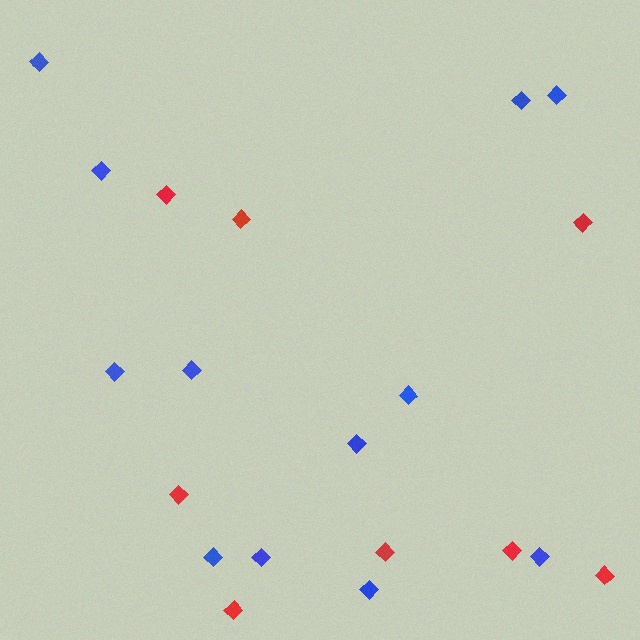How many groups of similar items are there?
There are 2 groups: one group of red diamonds (8) and one group of blue diamonds (12).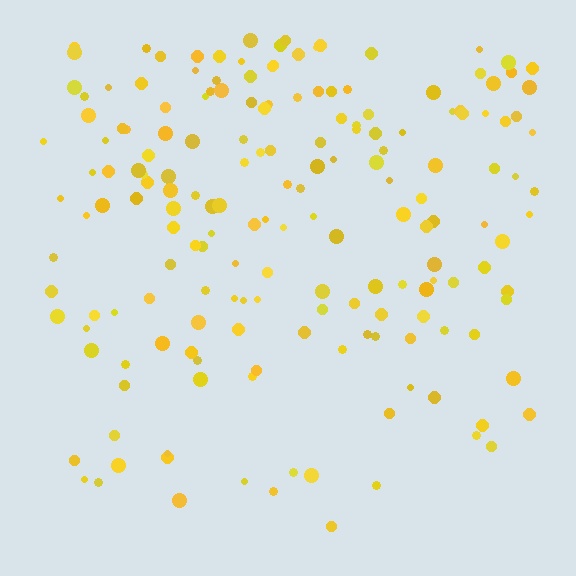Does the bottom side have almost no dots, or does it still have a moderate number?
Still a moderate number, just noticeably fewer than the top.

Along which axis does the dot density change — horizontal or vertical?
Vertical.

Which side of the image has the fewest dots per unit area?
The bottom.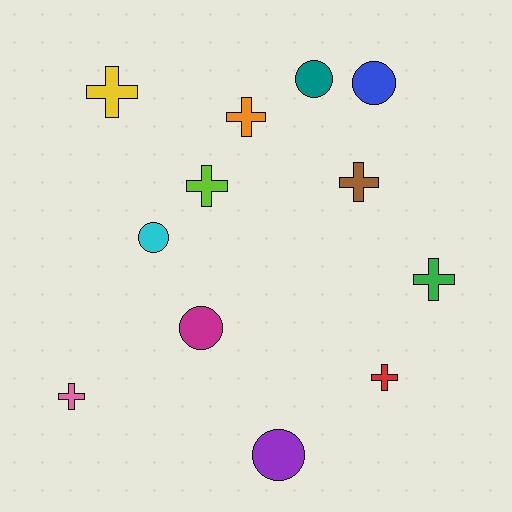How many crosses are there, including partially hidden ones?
There are 7 crosses.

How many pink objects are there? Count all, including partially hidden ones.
There is 1 pink object.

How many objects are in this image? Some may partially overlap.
There are 12 objects.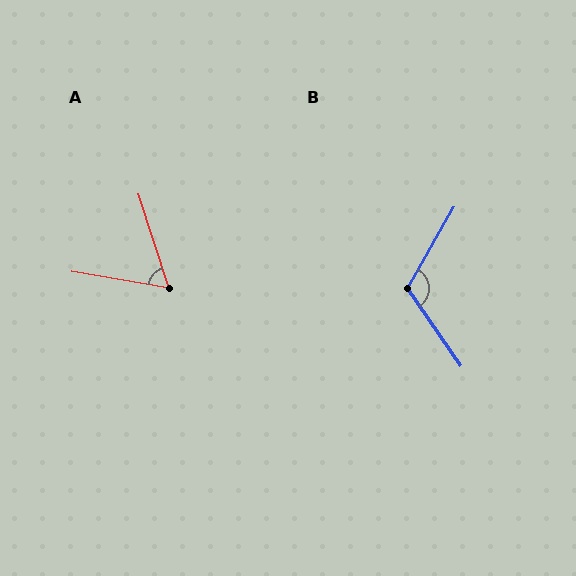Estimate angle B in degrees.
Approximately 116 degrees.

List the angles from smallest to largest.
A (63°), B (116°).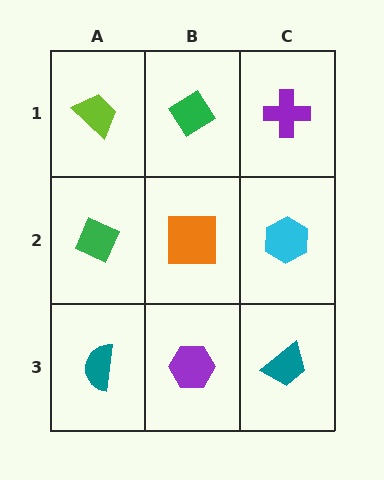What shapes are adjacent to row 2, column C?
A purple cross (row 1, column C), a teal trapezoid (row 3, column C), an orange square (row 2, column B).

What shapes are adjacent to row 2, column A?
A lime trapezoid (row 1, column A), a teal semicircle (row 3, column A), an orange square (row 2, column B).